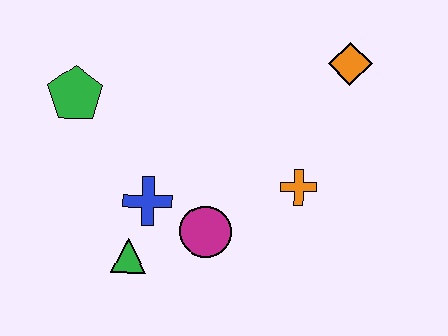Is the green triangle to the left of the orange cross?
Yes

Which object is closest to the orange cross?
The magenta circle is closest to the orange cross.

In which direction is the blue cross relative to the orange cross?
The blue cross is to the left of the orange cross.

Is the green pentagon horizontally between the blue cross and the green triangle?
No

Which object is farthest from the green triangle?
The orange diamond is farthest from the green triangle.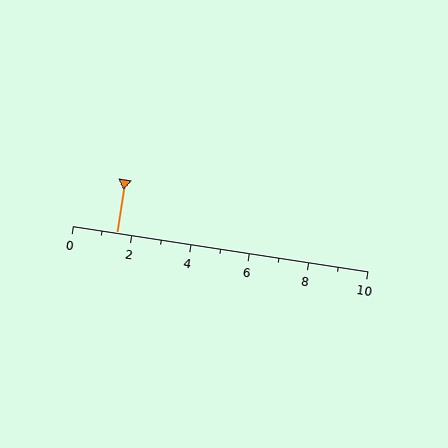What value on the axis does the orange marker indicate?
The marker indicates approximately 1.5.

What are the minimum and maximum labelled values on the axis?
The axis runs from 0 to 10.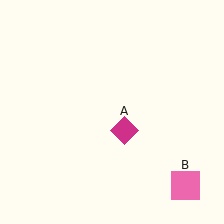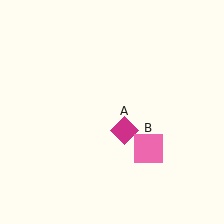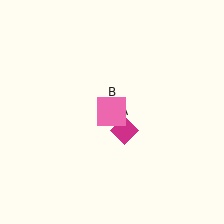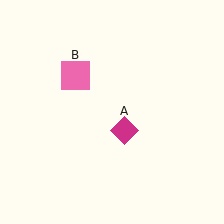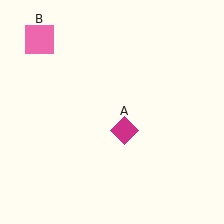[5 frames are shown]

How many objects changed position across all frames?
1 object changed position: pink square (object B).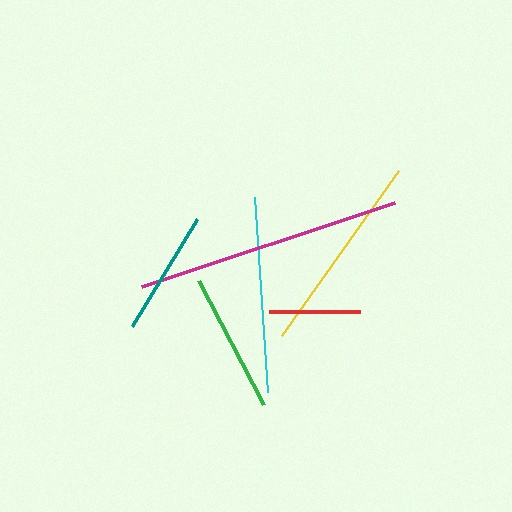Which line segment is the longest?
The magenta line is the longest at approximately 266 pixels.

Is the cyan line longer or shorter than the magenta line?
The magenta line is longer than the cyan line.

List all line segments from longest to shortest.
From longest to shortest: magenta, yellow, cyan, green, teal, red.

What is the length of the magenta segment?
The magenta segment is approximately 266 pixels long.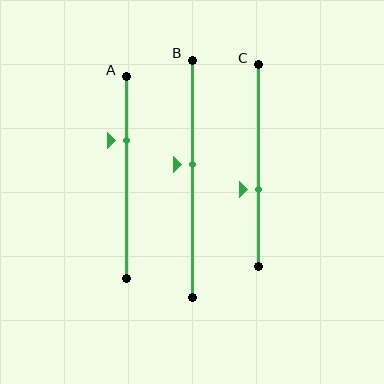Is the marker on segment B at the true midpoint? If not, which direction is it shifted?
No, the marker on segment B is shifted upward by about 6% of the segment length.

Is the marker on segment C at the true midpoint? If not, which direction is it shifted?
No, the marker on segment C is shifted downward by about 12% of the segment length.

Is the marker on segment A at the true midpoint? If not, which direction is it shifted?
No, the marker on segment A is shifted upward by about 18% of the segment length.